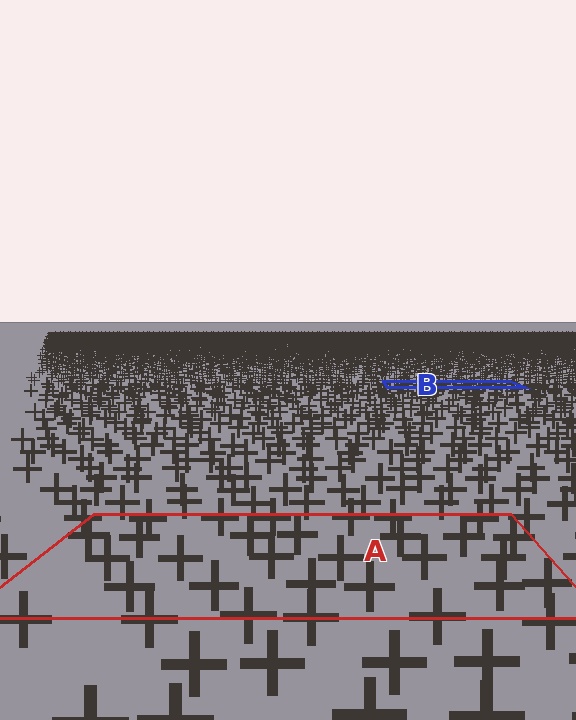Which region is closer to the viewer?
Region A is closer. The texture elements there are larger and more spread out.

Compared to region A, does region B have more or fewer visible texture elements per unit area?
Region B has more texture elements per unit area — they are packed more densely because it is farther away.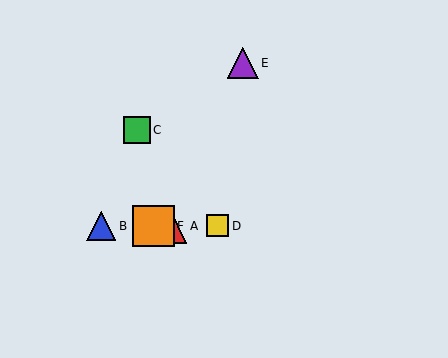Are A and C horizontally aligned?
No, A is at y≈226 and C is at y≈130.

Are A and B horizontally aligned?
Yes, both are at y≈226.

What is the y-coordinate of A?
Object A is at y≈226.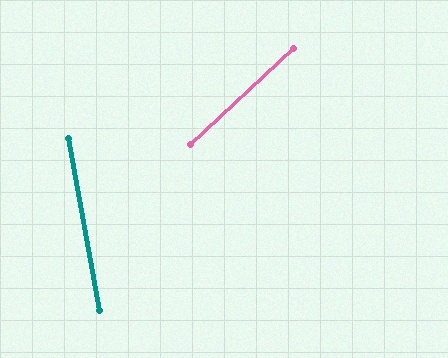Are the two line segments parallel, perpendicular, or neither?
Neither parallel nor perpendicular — they differ by about 57°.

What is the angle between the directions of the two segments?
Approximately 57 degrees.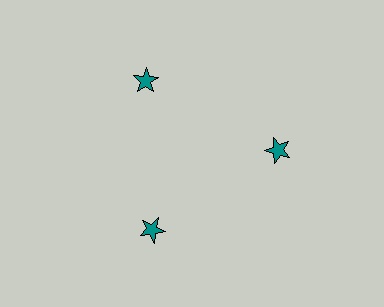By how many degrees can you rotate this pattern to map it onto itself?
The pattern maps onto itself every 120 degrees of rotation.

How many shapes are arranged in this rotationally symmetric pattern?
There are 3 shapes, arranged in 3 groups of 1.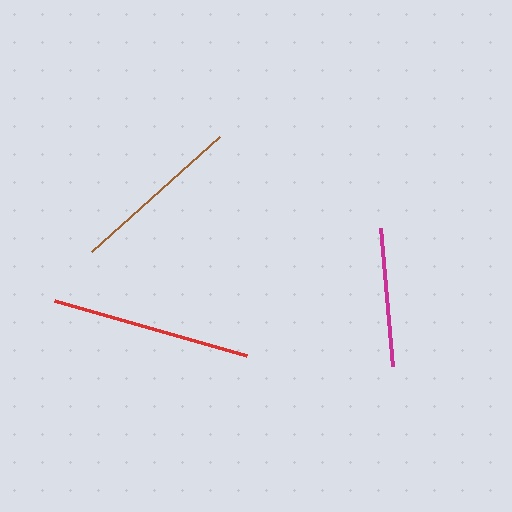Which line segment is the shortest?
The magenta line is the shortest at approximately 138 pixels.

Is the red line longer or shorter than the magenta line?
The red line is longer than the magenta line.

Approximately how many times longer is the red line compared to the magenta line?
The red line is approximately 1.4 times the length of the magenta line.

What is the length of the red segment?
The red segment is approximately 200 pixels long.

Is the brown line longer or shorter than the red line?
The red line is longer than the brown line.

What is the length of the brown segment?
The brown segment is approximately 172 pixels long.